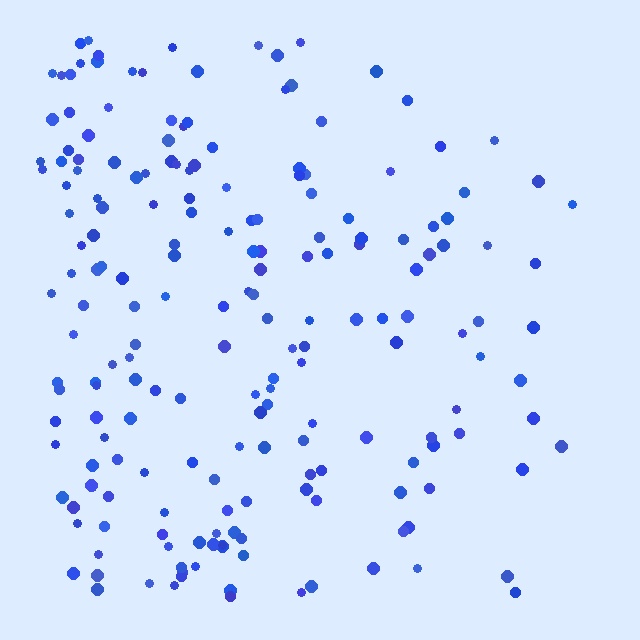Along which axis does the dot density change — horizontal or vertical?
Horizontal.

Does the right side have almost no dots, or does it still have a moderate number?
Still a moderate number, just noticeably fewer than the left.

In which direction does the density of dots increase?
From right to left, with the left side densest.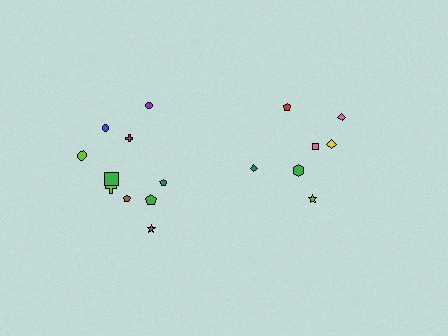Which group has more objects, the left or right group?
The left group.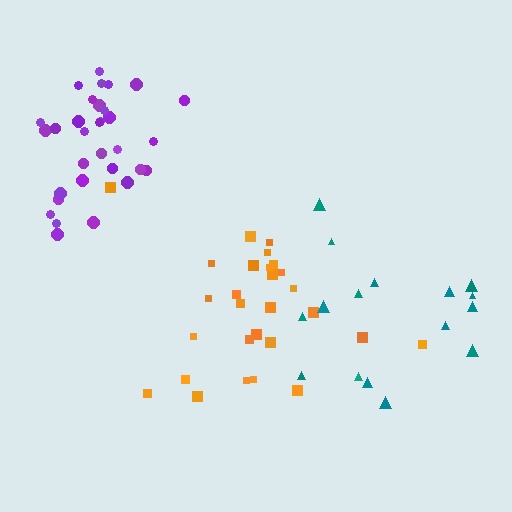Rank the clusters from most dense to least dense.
purple, orange, teal.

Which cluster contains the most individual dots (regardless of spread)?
Purple (32).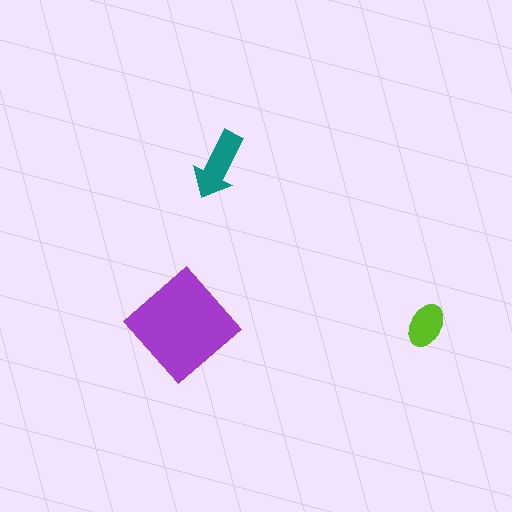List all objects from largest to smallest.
The purple diamond, the teal arrow, the lime ellipse.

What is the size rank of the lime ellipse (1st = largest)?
3rd.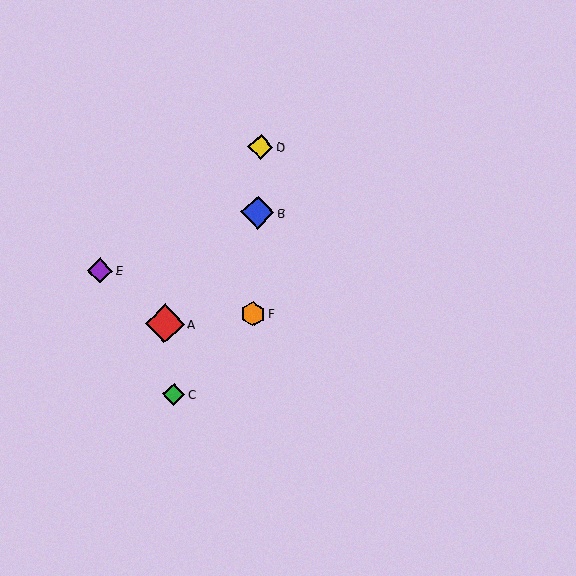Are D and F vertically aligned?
Yes, both are at x≈261.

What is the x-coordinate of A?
Object A is at x≈165.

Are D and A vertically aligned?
No, D is at x≈261 and A is at x≈165.